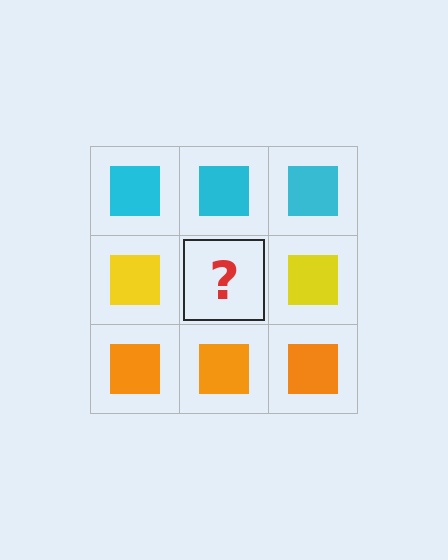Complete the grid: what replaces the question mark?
The question mark should be replaced with a yellow square.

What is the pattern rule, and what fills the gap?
The rule is that each row has a consistent color. The gap should be filled with a yellow square.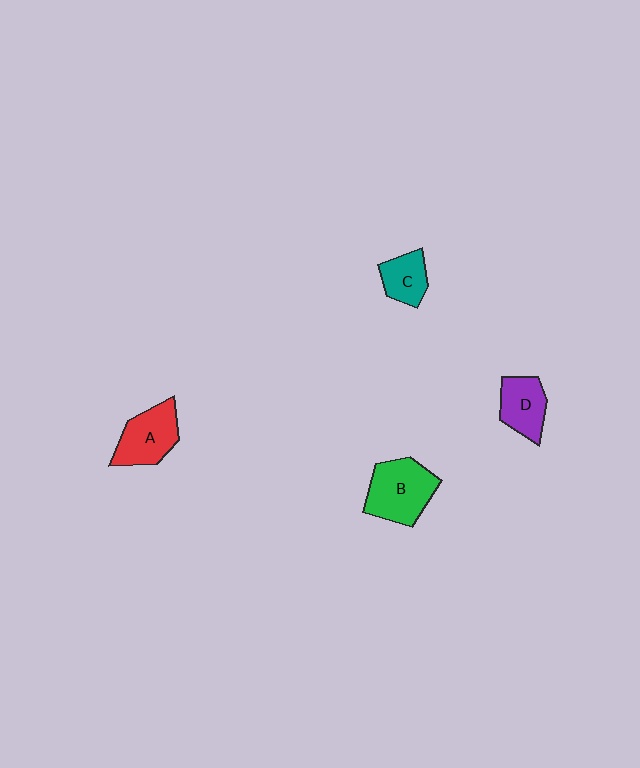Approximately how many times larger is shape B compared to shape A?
Approximately 1.2 times.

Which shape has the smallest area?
Shape C (teal).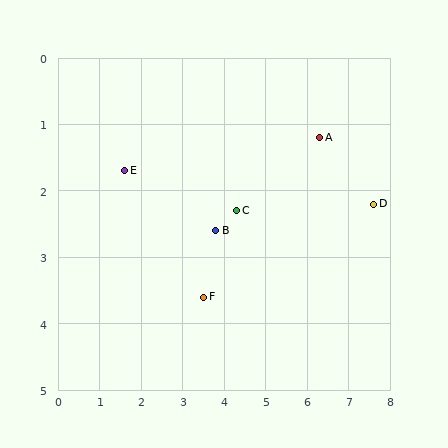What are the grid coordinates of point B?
Point B is at approximately (3.8, 2.6).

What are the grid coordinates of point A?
Point A is at approximately (6.3, 1.2).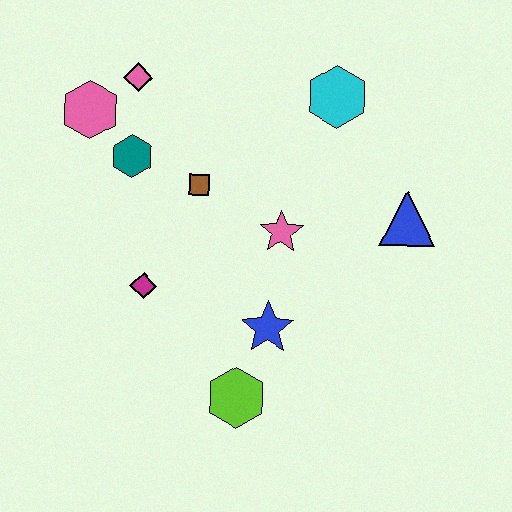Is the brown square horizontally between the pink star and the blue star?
No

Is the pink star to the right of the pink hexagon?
Yes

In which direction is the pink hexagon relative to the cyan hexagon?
The pink hexagon is to the left of the cyan hexagon.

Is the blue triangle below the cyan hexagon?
Yes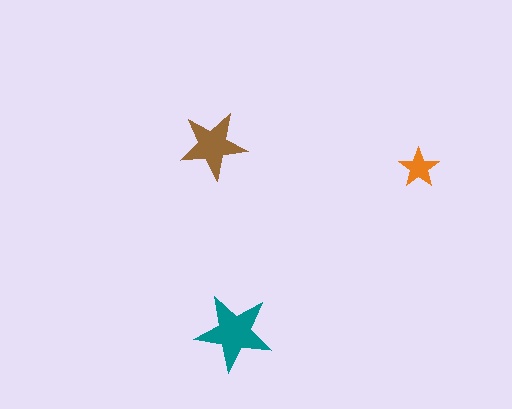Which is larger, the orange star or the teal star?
The teal one.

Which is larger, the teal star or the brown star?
The teal one.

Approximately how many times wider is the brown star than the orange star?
About 1.5 times wider.